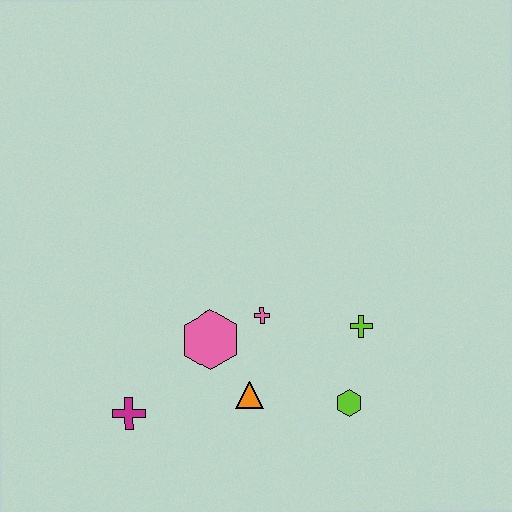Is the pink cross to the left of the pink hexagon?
No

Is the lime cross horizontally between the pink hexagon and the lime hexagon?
No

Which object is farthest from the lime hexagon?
The magenta cross is farthest from the lime hexagon.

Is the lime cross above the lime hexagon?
Yes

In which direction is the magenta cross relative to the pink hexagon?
The magenta cross is to the left of the pink hexagon.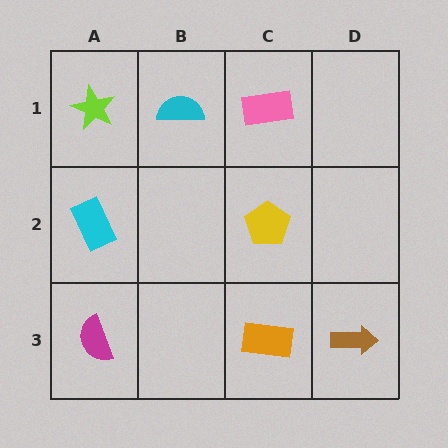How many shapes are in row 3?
3 shapes.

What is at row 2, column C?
A yellow pentagon.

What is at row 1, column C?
A pink rectangle.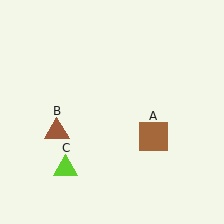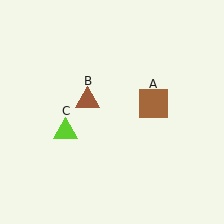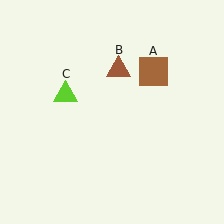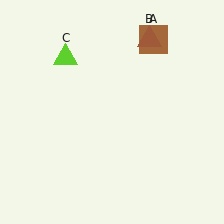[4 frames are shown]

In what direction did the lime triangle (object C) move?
The lime triangle (object C) moved up.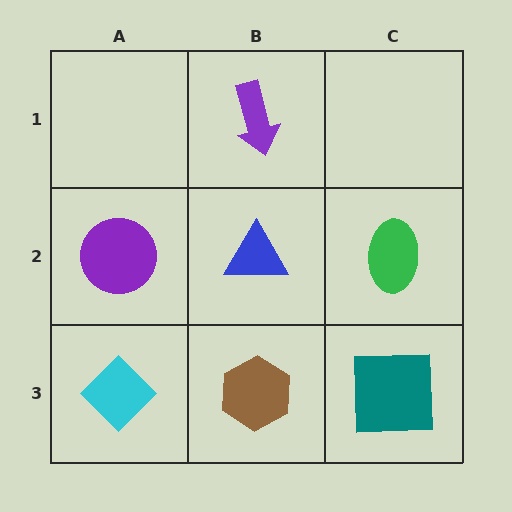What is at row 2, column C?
A green ellipse.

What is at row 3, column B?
A brown hexagon.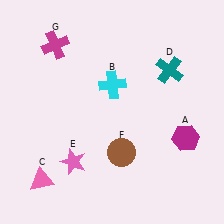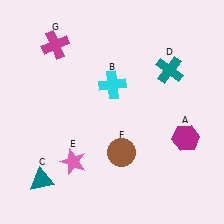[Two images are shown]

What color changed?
The triangle (C) changed from pink in Image 1 to teal in Image 2.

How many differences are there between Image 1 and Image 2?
There is 1 difference between the two images.